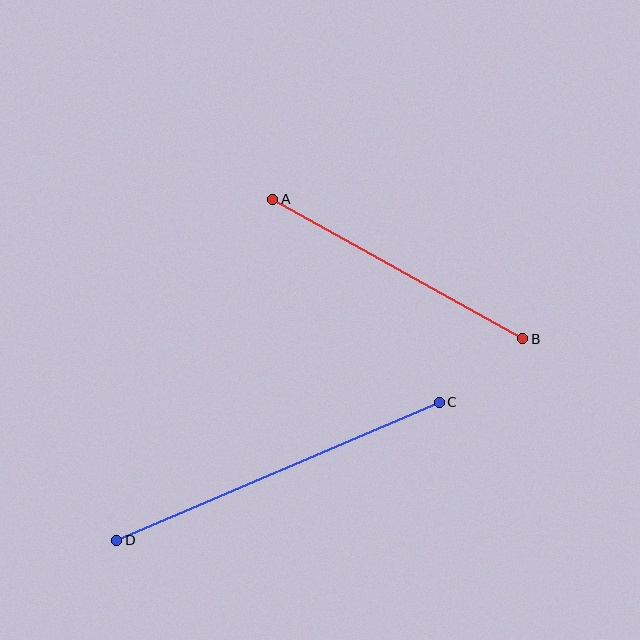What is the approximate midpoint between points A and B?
The midpoint is at approximately (398, 269) pixels.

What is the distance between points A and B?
The distance is approximately 286 pixels.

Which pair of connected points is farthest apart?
Points C and D are farthest apart.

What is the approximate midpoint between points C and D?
The midpoint is at approximately (278, 471) pixels.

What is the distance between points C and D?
The distance is approximately 351 pixels.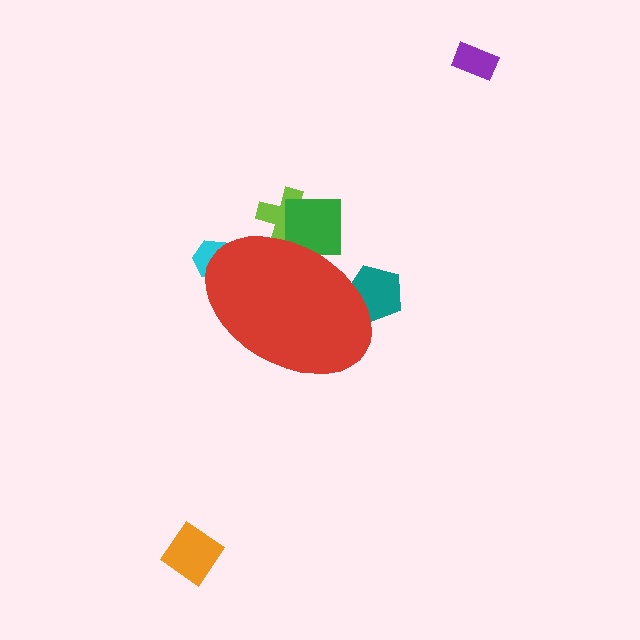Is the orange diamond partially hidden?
No, the orange diamond is fully visible.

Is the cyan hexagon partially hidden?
Yes, the cyan hexagon is partially hidden behind the red ellipse.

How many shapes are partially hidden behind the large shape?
4 shapes are partially hidden.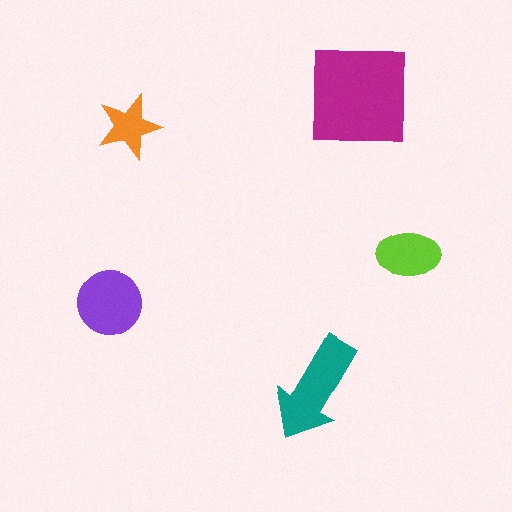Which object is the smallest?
The orange star.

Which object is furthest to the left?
The purple circle is leftmost.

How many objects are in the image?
There are 5 objects in the image.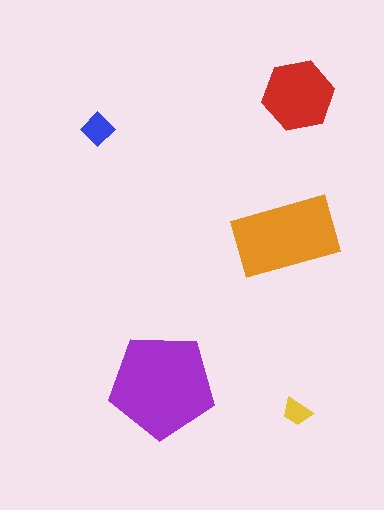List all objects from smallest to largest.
The yellow trapezoid, the blue diamond, the red hexagon, the orange rectangle, the purple pentagon.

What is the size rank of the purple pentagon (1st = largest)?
1st.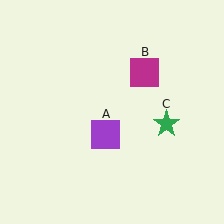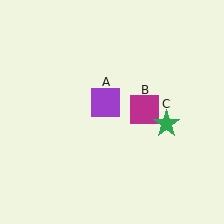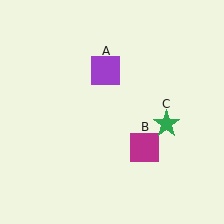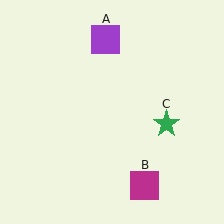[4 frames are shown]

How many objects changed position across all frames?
2 objects changed position: purple square (object A), magenta square (object B).